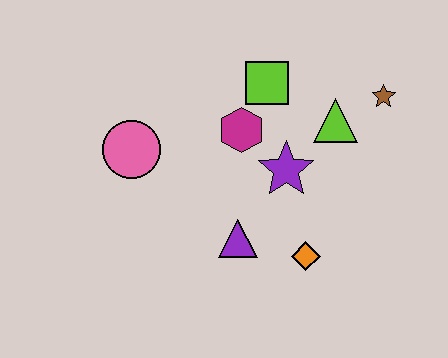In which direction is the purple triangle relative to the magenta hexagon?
The purple triangle is below the magenta hexagon.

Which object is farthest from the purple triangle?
The brown star is farthest from the purple triangle.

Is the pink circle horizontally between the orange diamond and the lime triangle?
No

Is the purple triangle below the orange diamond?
No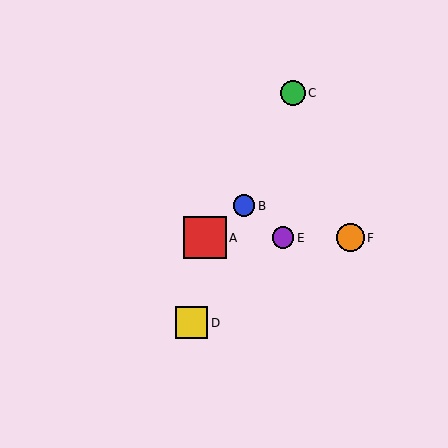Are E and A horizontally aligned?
Yes, both are at y≈238.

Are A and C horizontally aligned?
No, A is at y≈238 and C is at y≈93.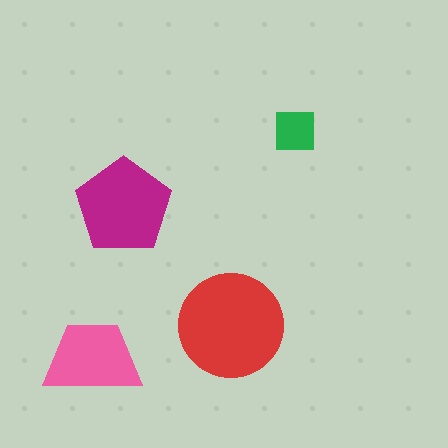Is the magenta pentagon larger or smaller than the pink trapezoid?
Larger.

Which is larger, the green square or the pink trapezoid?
The pink trapezoid.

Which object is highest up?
The green square is topmost.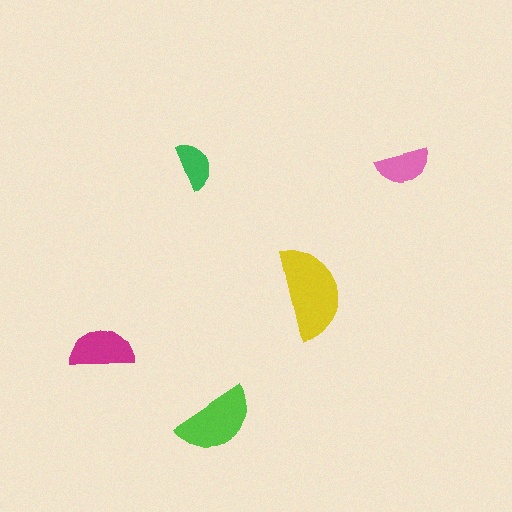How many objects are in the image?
There are 5 objects in the image.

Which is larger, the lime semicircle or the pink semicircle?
The lime one.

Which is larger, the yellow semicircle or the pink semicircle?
The yellow one.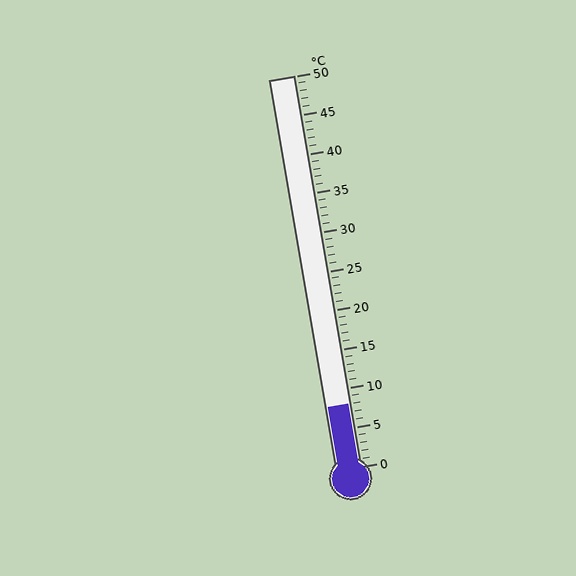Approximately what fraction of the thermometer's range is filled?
The thermometer is filled to approximately 15% of its range.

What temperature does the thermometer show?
The thermometer shows approximately 8°C.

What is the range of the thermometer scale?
The thermometer scale ranges from 0°C to 50°C.